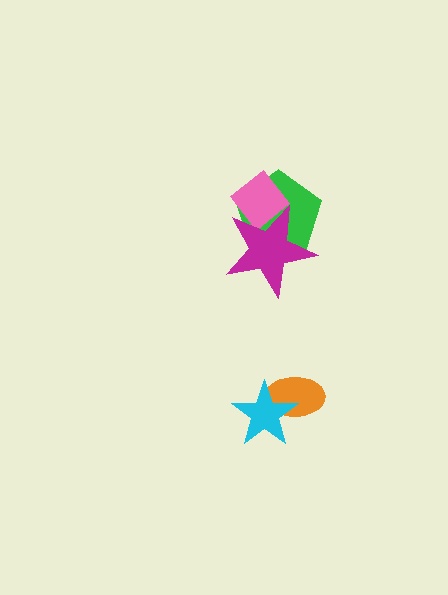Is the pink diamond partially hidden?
Yes, it is partially covered by another shape.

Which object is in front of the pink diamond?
The magenta star is in front of the pink diamond.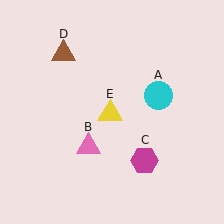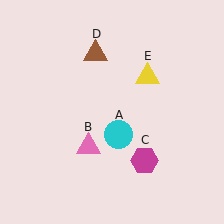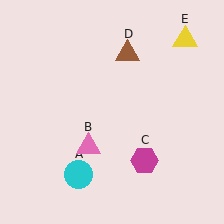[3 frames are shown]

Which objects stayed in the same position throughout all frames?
Pink triangle (object B) and magenta hexagon (object C) remained stationary.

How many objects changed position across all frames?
3 objects changed position: cyan circle (object A), brown triangle (object D), yellow triangle (object E).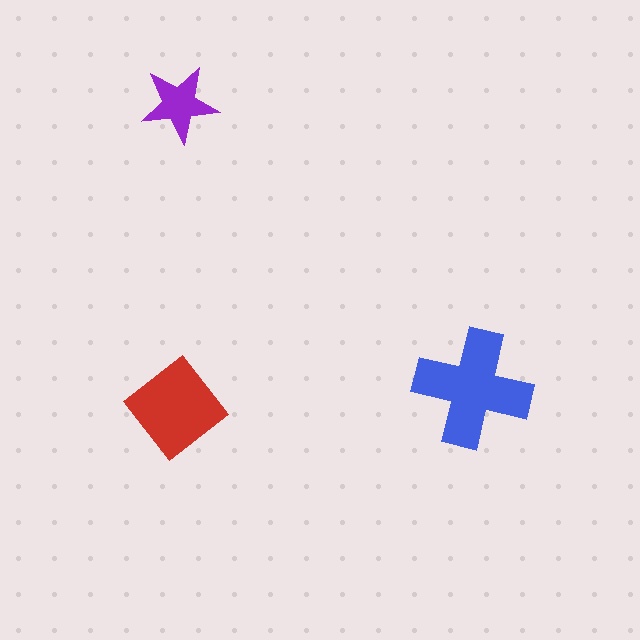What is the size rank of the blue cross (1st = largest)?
1st.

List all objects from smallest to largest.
The purple star, the red diamond, the blue cross.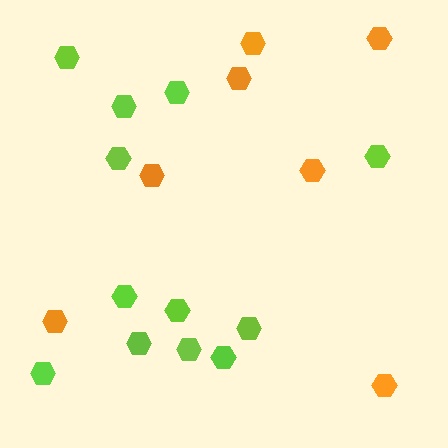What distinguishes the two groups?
There are 2 groups: one group of lime hexagons (12) and one group of orange hexagons (7).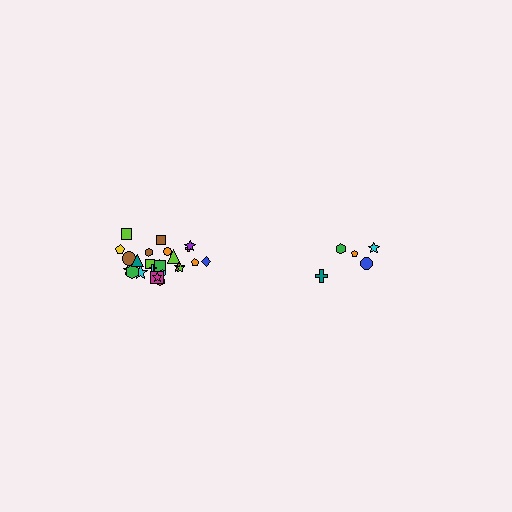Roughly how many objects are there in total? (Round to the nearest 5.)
Roughly 30 objects in total.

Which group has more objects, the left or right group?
The left group.